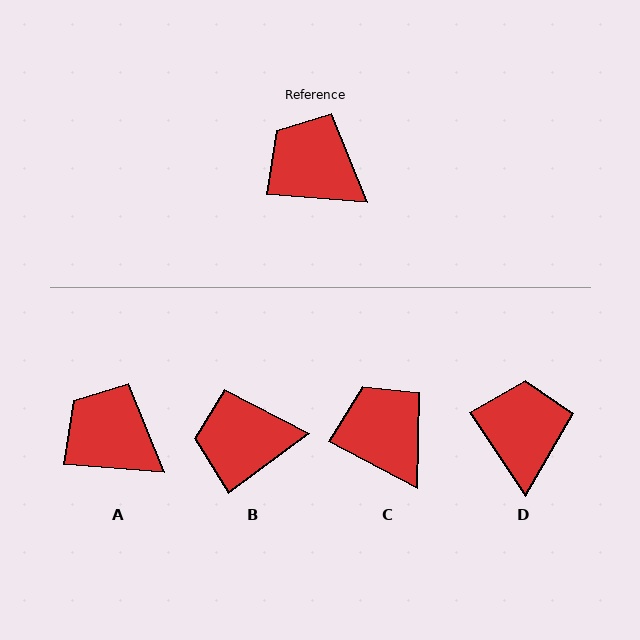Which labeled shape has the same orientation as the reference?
A.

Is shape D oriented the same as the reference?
No, it is off by about 52 degrees.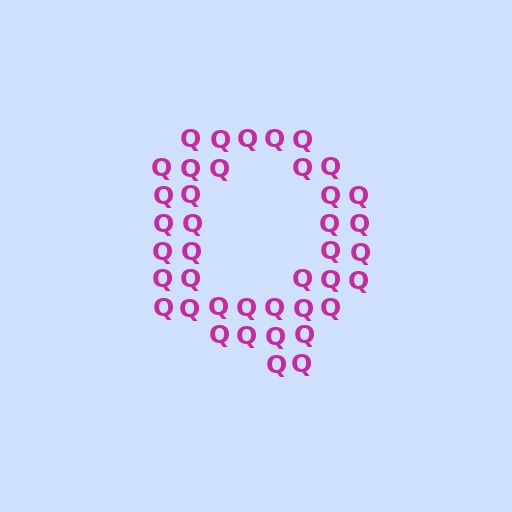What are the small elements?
The small elements are letter Q's.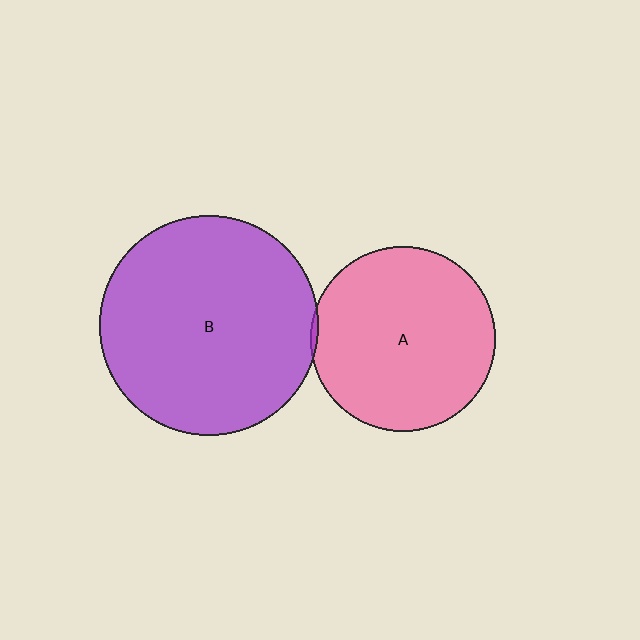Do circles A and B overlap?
Yes.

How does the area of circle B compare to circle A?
Approximately 1.4 times.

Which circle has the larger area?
Circle B (purple).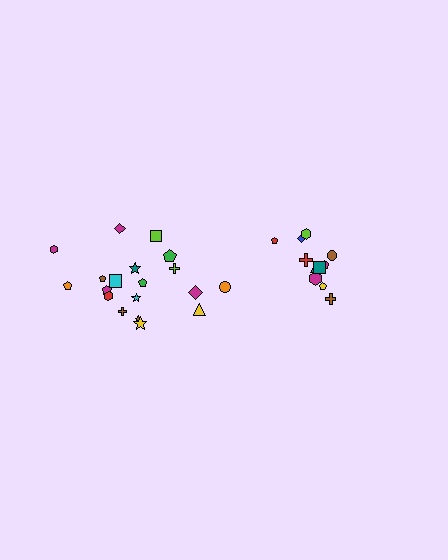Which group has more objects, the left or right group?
The left group.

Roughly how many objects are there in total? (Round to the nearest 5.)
Roughly 30 objects in total.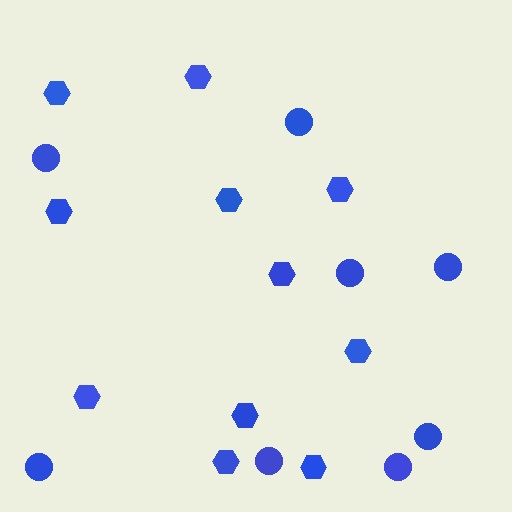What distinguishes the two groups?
There are 2 groups: one group of hexagons (11) and one group of circles (8).